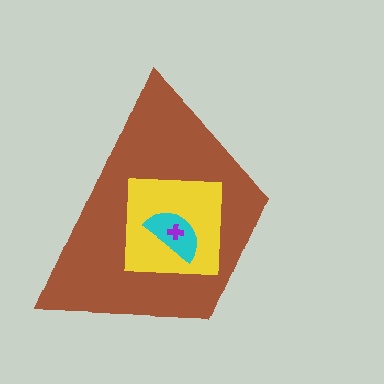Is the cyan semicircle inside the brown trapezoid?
Yes.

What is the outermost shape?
The brown trapezoid.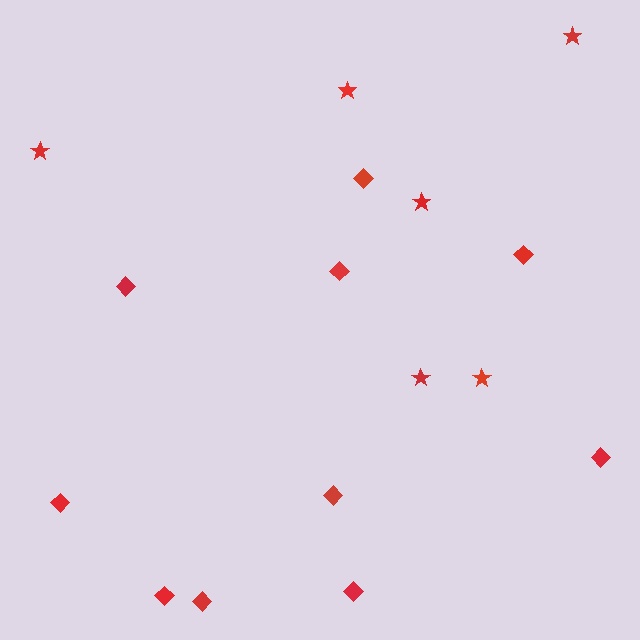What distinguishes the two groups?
There are 2 groups: one group of diamonds (10) and one group of stars (6).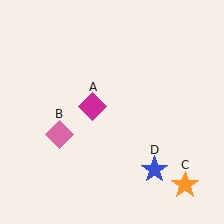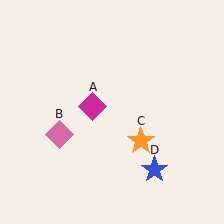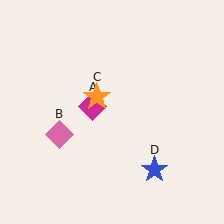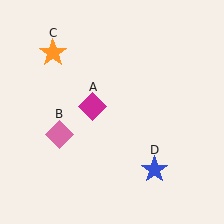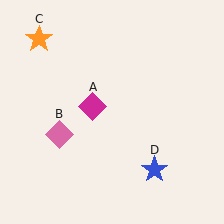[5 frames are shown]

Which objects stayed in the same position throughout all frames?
Magenta diamond (object A) and pink diamond (object B) and blue star (object D) remained stationary.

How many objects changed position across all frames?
1 object changed position: orange star (object C).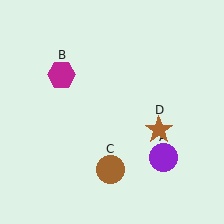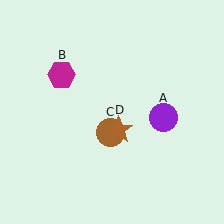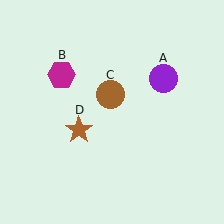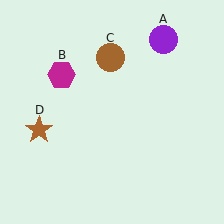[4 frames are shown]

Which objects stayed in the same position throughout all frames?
Magenta hexagon (object B) remained stationary.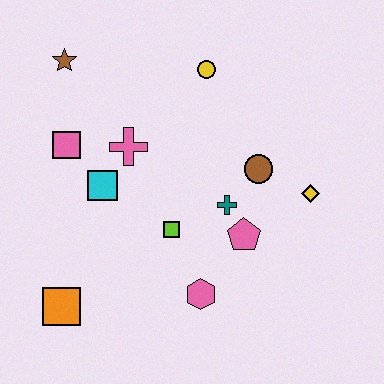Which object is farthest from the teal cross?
The brown star is farthest from the teal cross.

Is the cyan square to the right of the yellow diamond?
No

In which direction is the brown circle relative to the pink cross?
The brown circle is to the right of the pink cross.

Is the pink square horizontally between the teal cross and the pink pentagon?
No